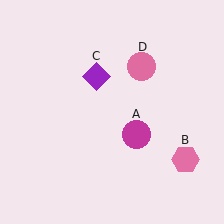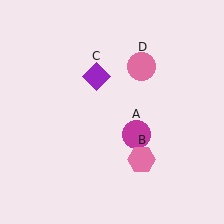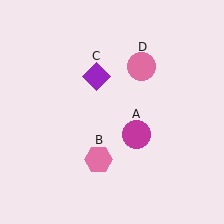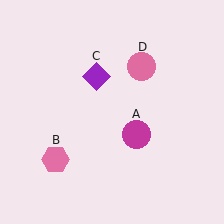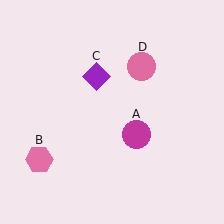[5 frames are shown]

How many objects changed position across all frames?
1 object changed position: pink hexagon (object B).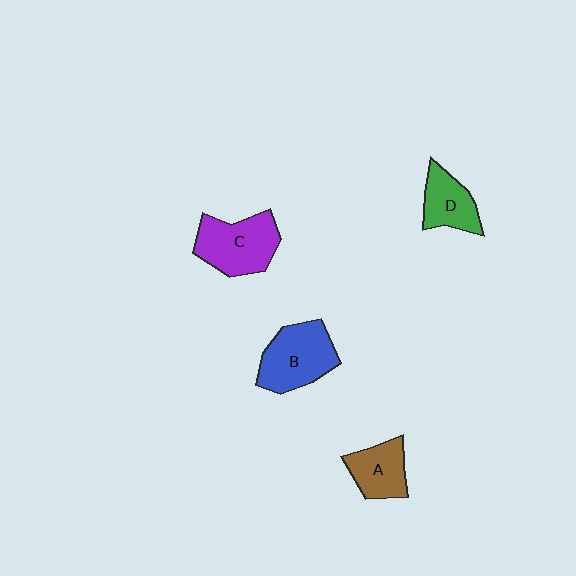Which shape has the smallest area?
Shape D (green).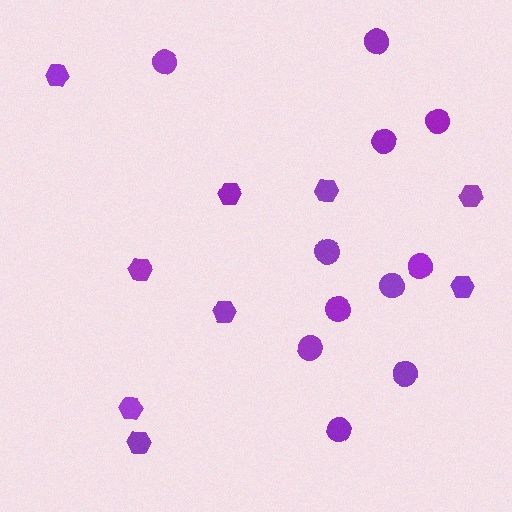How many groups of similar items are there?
There are 2 groups: one group of circles (11) and one group of hexagons (9).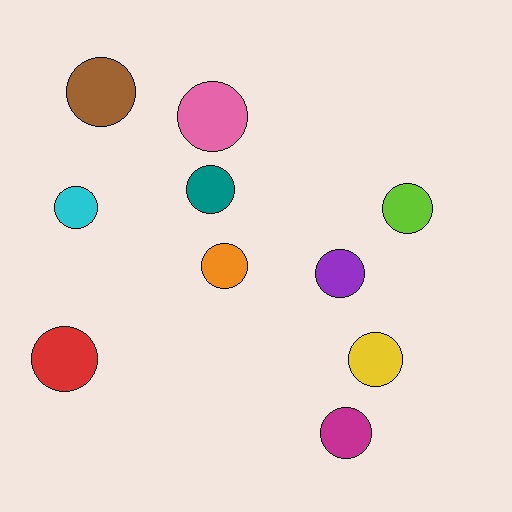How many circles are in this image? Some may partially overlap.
There are 10 circles.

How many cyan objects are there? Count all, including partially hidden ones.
There is 1 cyan object.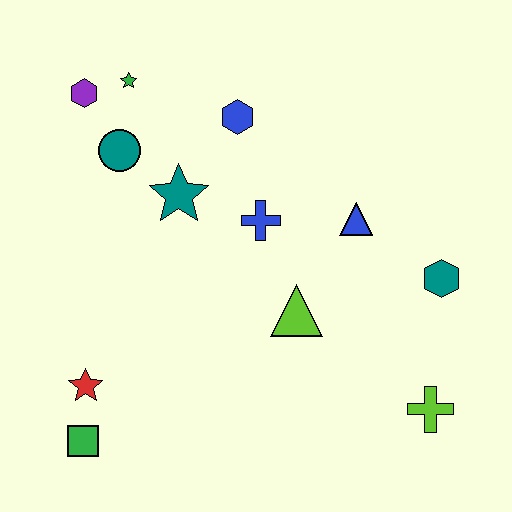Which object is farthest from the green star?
The lime cross is farthest from the green star.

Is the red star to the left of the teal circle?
Yes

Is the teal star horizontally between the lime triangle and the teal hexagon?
No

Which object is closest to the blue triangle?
The blue cross is closest to the blue triangle.